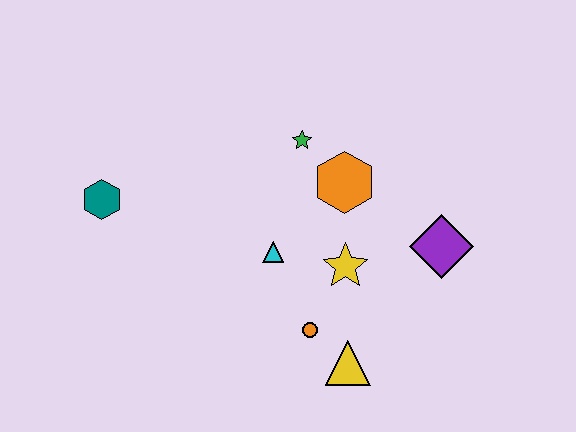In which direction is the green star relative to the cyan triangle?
The green star is above the cyan triangle.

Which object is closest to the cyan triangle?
The yellow star is closest to the cyan triangle.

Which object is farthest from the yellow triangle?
The teal hexagon is farthest from the yellow triangle.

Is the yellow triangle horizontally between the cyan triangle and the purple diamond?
Yes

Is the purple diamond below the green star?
Yes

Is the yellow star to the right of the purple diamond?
No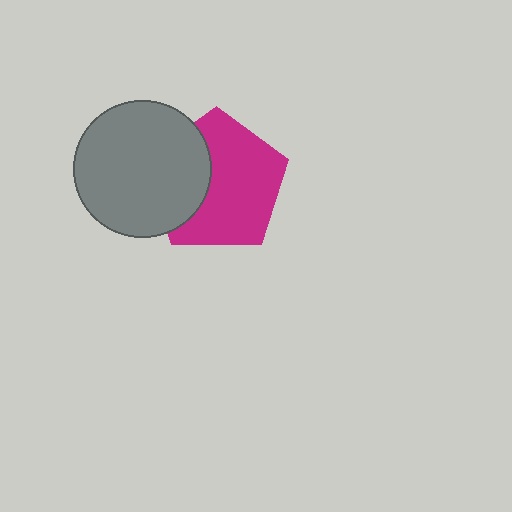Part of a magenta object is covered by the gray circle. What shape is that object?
It is a pentagon.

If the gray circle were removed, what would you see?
You would see the complete magenta pentagon.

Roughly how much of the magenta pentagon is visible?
Most of it is visible (roughly 66%).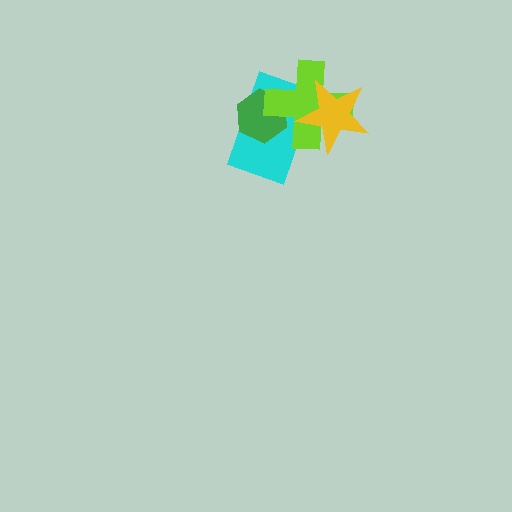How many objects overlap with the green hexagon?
2 objects overlap with the green hexagon.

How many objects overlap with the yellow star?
2 objects overlap with the yellow star.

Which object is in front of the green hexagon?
The lime cross is in front of the green hexagon.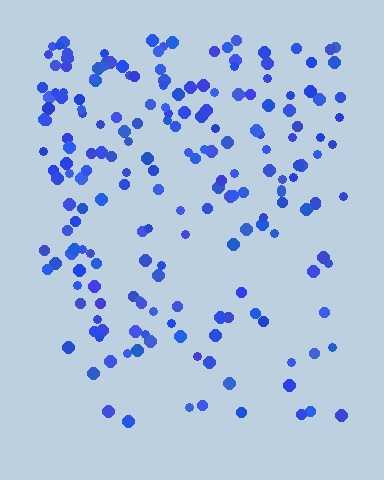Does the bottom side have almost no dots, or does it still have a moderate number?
Still a moderate number, just noticeably fewer than the top.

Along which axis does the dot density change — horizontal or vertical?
Vertical.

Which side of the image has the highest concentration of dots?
The top.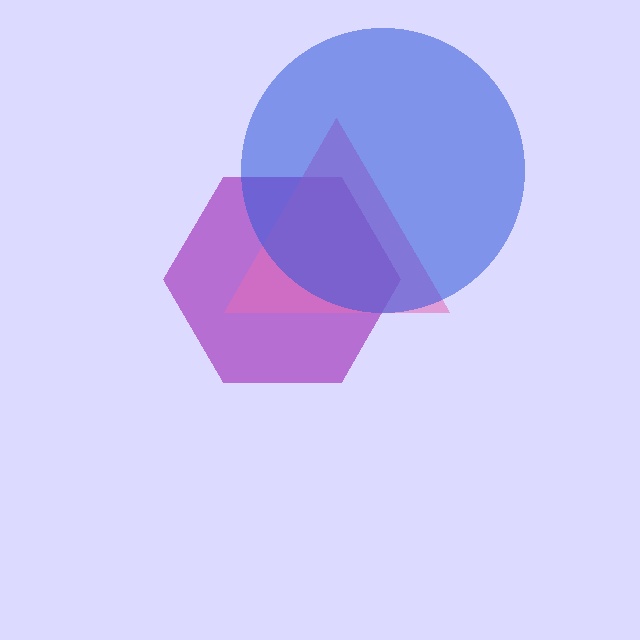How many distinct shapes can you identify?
There are 3 distinct shapes: a purple hexagon, a pink triangle, a blue circle.